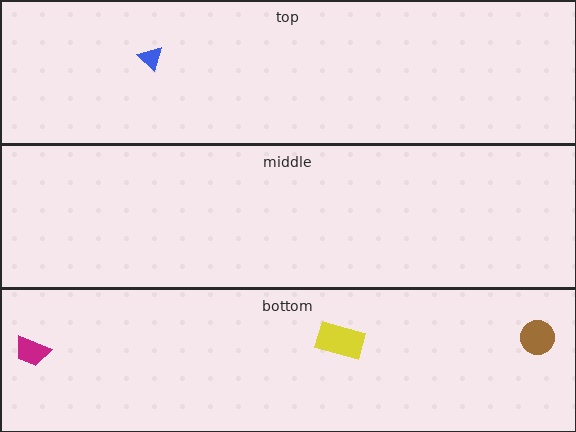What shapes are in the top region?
The blue triangle.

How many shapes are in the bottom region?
3.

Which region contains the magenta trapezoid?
The bottom region.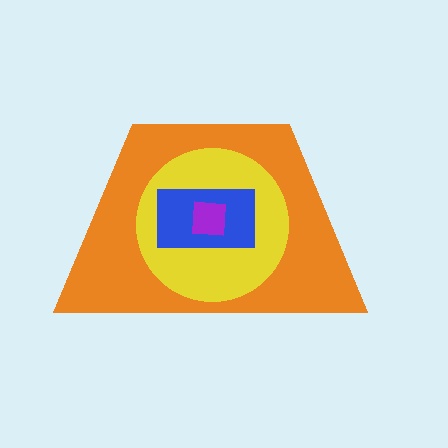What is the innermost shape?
The purple square.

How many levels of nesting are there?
4.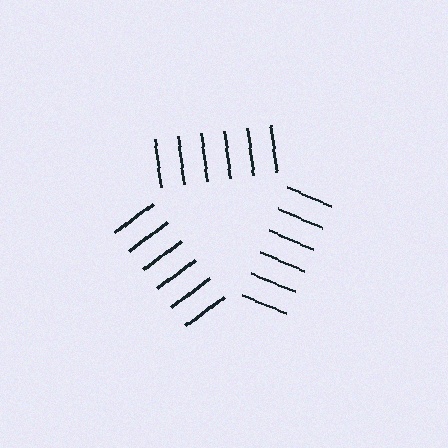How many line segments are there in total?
18 — 6 along each of the 3 edges.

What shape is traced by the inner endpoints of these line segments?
An illusory triangle — the line segments terminate on its edges but no continuous stroke is drawn.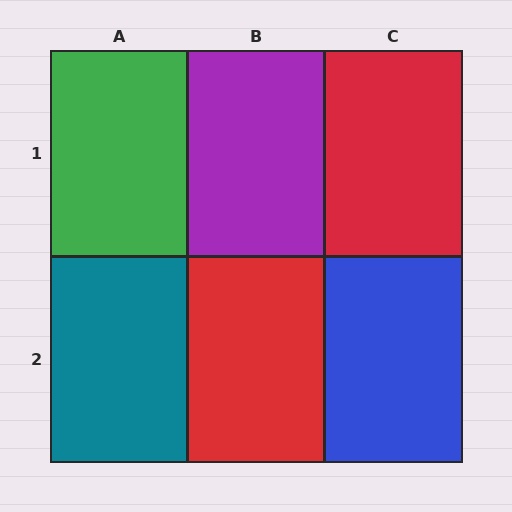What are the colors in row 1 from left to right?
Green, purple, red.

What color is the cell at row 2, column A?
Teal.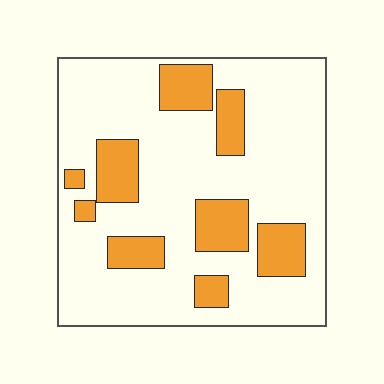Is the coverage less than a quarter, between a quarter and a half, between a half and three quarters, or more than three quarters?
Less than a quarter.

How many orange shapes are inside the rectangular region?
9.